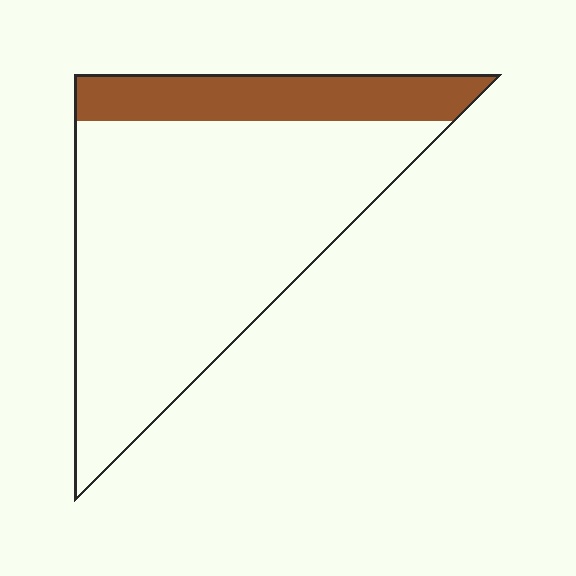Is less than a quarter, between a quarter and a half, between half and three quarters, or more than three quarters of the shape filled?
Less than a quarter.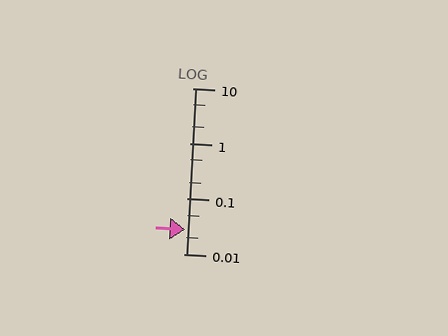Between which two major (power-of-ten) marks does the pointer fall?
The pointer is between 0.01 and 0.1.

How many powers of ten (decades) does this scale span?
The scale spans 3 decades, from 0.01 to 10.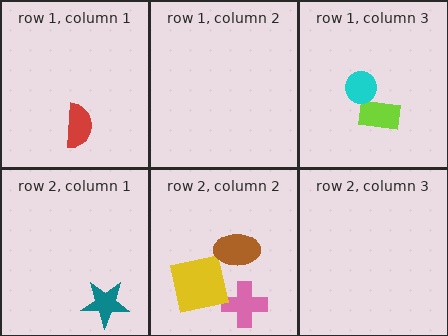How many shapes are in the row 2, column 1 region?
1.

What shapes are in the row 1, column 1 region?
The red semicircle.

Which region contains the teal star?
The row 2, column 1 region.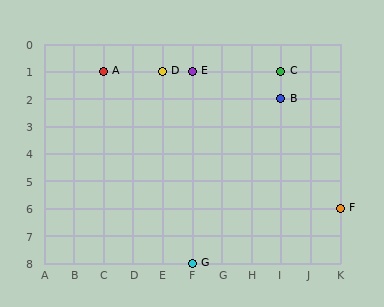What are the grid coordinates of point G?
Point G is at grid coordinates (F, 8).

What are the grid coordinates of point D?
Point D is at grid coordinates (E, 1).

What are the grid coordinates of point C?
Point C is at grid coordinates (I, 1).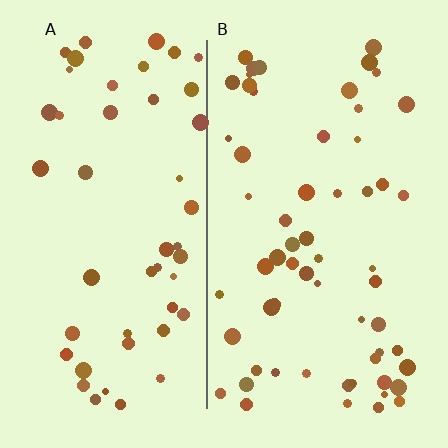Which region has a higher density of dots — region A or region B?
B (the right).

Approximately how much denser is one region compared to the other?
Approximately 1.2× — region B over region A.